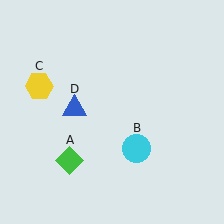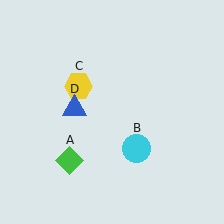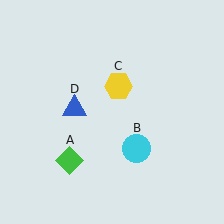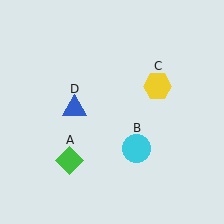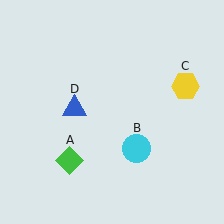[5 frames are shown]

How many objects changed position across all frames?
1 object changed position: yellow hexagon (object C).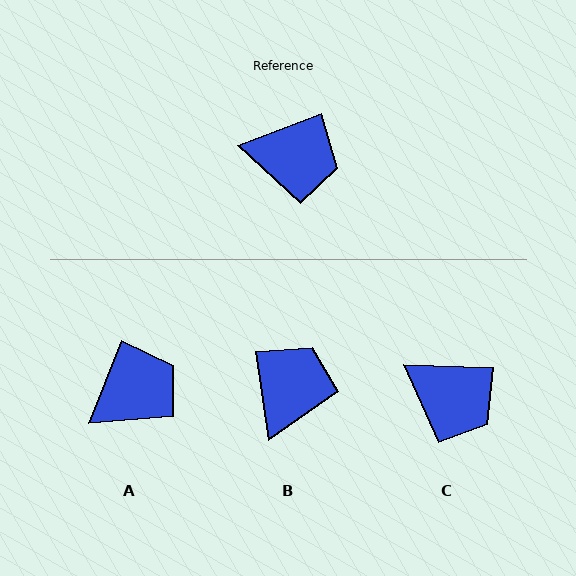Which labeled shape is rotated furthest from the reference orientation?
B, about 77 degrees away.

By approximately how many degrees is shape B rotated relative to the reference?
Approximately 77 degrees counter-clockwise.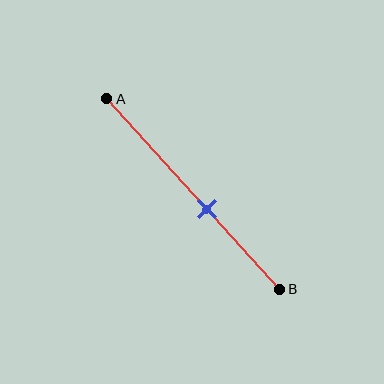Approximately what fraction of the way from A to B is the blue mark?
The blue mark is approximately 60% of the way from A to B.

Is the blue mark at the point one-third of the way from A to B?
No, the mark is at about 60% from A, not at the 33% one-third point.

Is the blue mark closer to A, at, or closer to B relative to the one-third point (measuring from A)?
The blue mark is closer to point B than the one-third point of segment AB.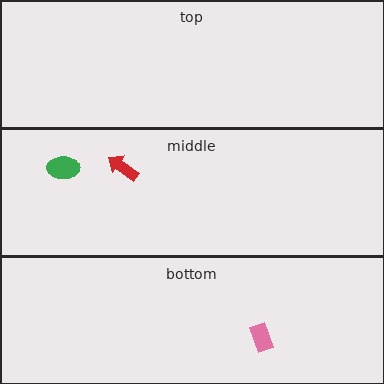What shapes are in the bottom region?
The pink rectangle.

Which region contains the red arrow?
The middle region.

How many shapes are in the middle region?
2.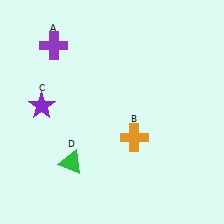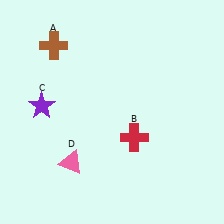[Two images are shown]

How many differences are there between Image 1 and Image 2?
There are 3 differences between the two images.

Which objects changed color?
A changed from purple to brown. B changed from orange to red. D changed from green to pink.